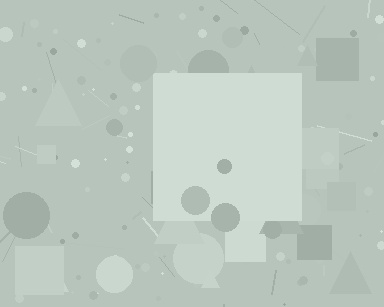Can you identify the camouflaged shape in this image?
The camouflaged shape is a square.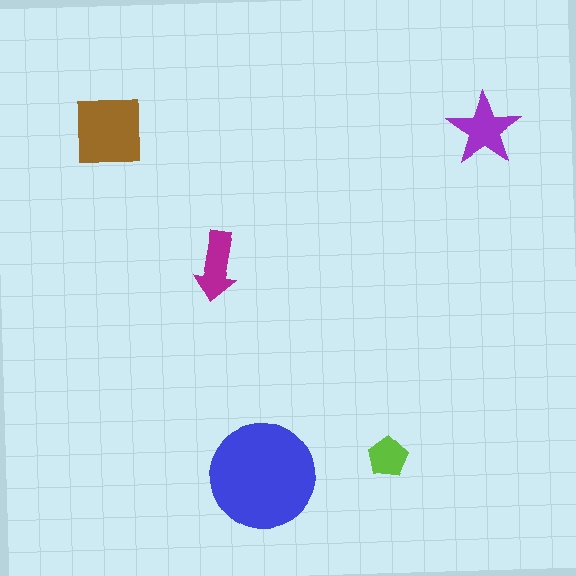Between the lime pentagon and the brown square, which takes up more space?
The brown square.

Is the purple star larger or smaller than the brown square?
Smaller.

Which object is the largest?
The blue circle.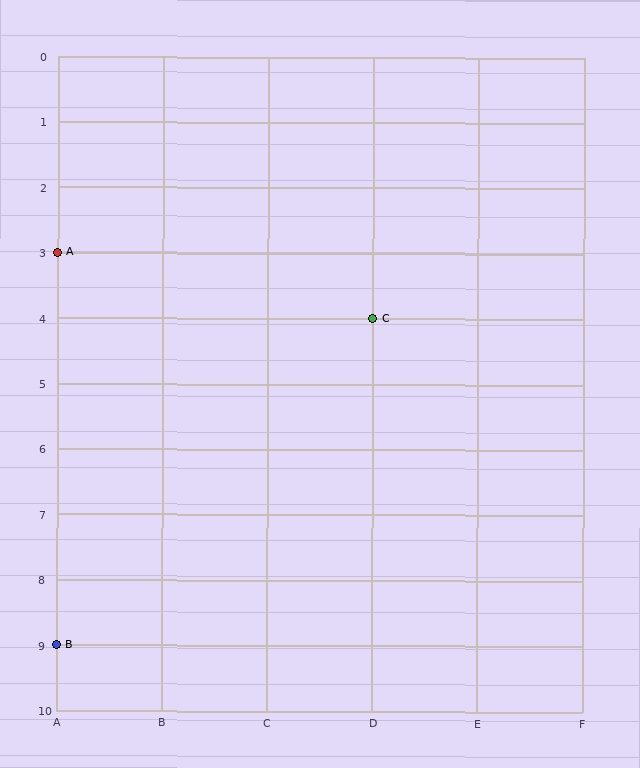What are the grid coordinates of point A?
Point A is at grid coordinates (A, 3).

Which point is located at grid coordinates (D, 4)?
Point C is at (D, 4).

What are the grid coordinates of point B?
Point B is at grid coordinates (A, 9).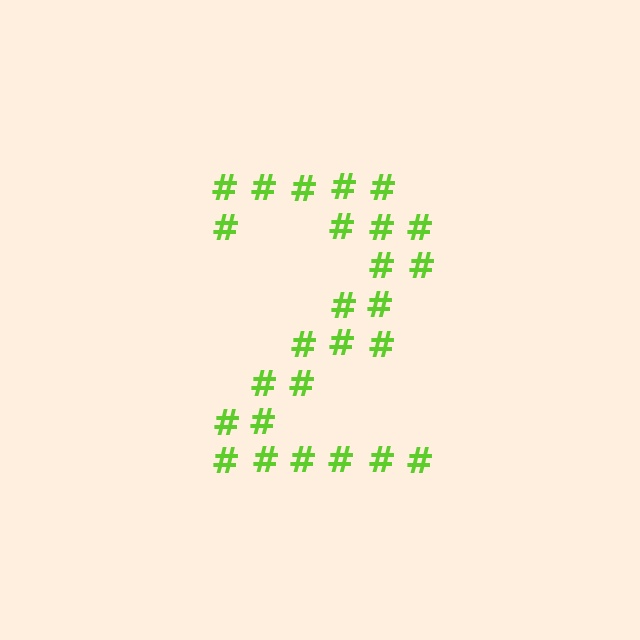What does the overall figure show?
The overall figure shows the digit 2.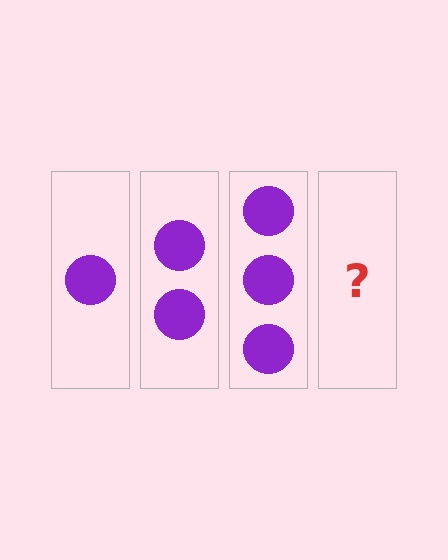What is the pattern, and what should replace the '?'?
The pattern is that each step adds one more circle. The '?' should be 4 circles.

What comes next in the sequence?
The next element should be 4 circles.